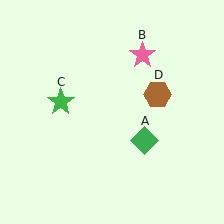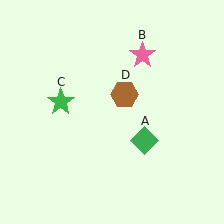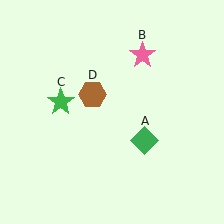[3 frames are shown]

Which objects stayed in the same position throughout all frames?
Green diamond (object A) and pink star (object B) and green star (object C) remained stationary.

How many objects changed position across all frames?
1 object changed position: brown hexagon (object D).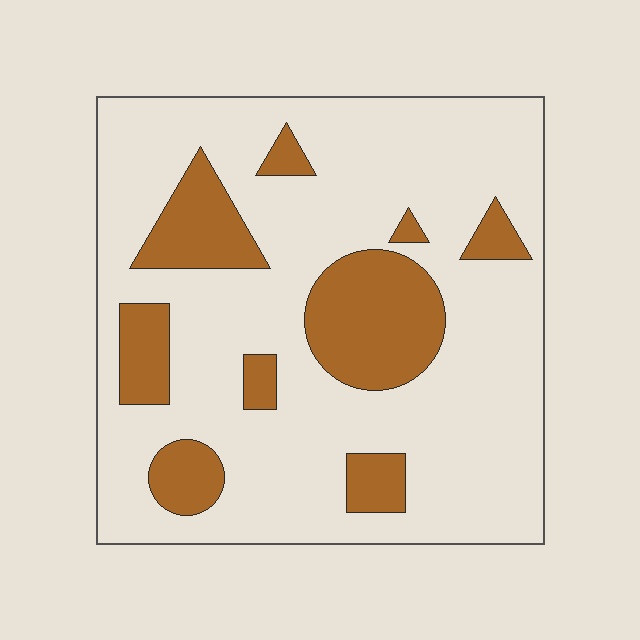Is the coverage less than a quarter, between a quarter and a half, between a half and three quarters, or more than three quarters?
Less than a quarter.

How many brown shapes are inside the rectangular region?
9.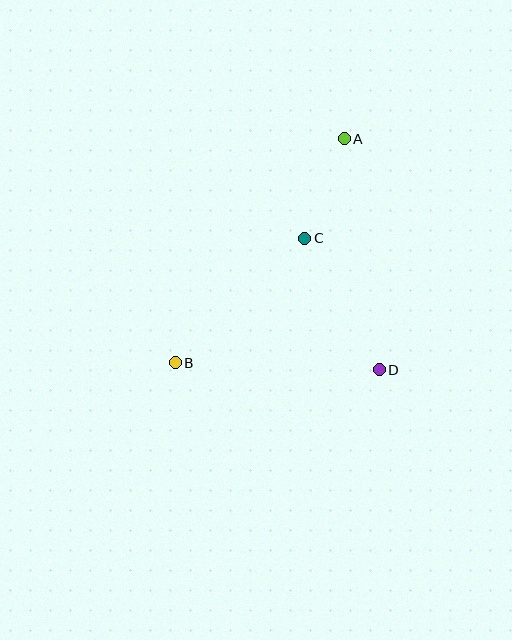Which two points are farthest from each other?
Points A and B are farthest from each other.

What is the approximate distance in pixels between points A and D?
The distance between A and D is approximately 234 pixels.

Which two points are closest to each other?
Points A and C are closest to each other.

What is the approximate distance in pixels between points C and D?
The distance between C and D is approximately 151 pixels.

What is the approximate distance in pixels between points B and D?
The distance between B and D is approximately 204 pixels.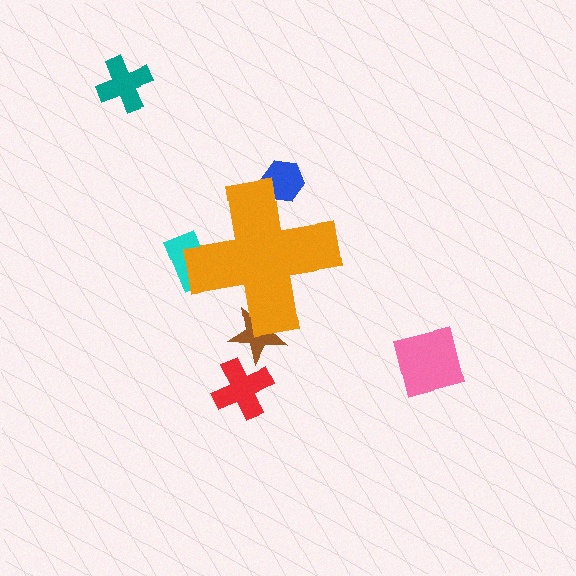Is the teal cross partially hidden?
No, the teal cross is fully visible.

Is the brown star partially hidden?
Yes, the brown star is partially hidden behind the orange cross.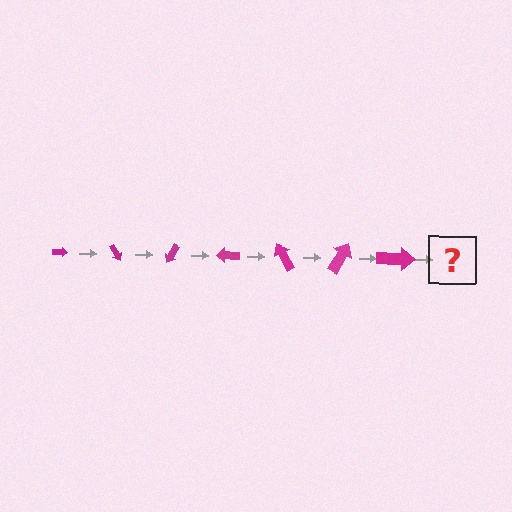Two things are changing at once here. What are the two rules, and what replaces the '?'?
The two rules are that the arrow grows larger each step and it rotates 60 degrees each step. The '?' should be an arrow, larger than the previous one and rotated 420 degrees from the start.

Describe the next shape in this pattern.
It should be an arrow, larger than the previous one and rotated 420 degrees from the start.